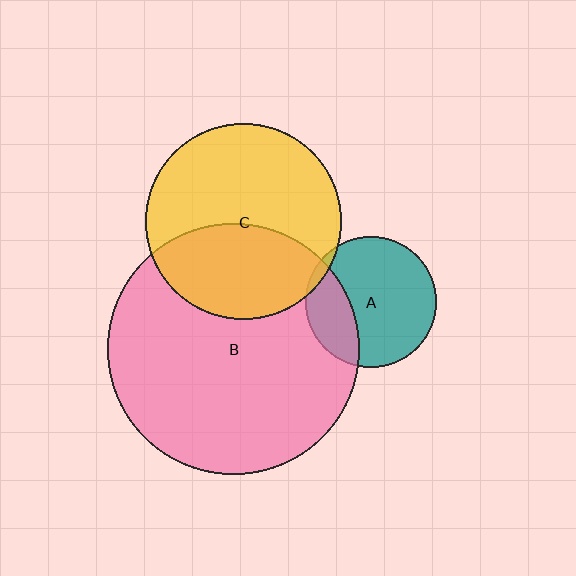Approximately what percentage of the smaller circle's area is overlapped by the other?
Approximately 5%.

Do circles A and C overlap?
Yes.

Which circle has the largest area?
Circle B (pink).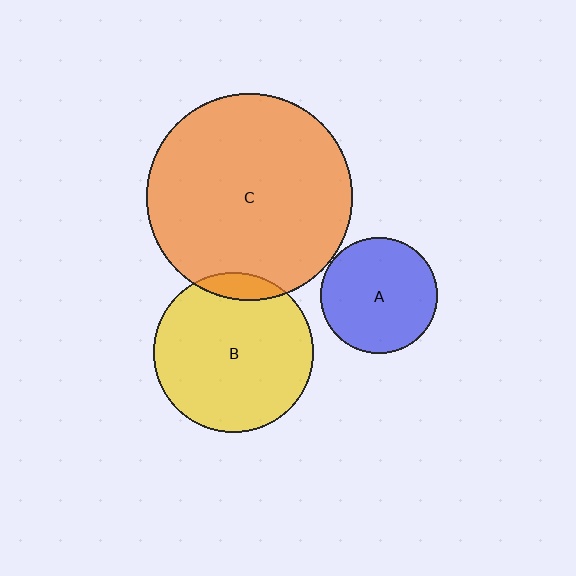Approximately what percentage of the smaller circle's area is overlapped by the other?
Approximately 10%.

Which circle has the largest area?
Circle C (orange).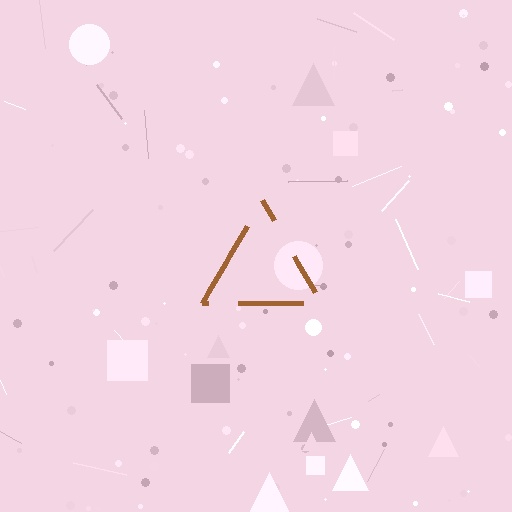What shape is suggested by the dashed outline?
The dashed outline suggests a triangle.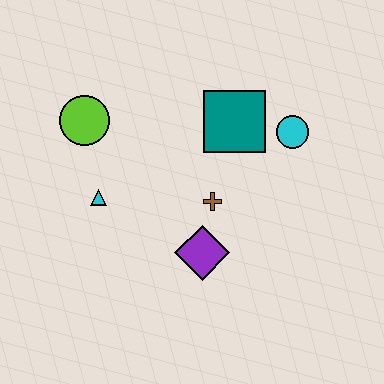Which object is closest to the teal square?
The cyan circle is closest to the teal square.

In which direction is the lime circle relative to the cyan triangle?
The lime circle is above the cyan triangle.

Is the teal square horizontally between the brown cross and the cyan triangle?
No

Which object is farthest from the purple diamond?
The lime circle is farthest from the purple diamond.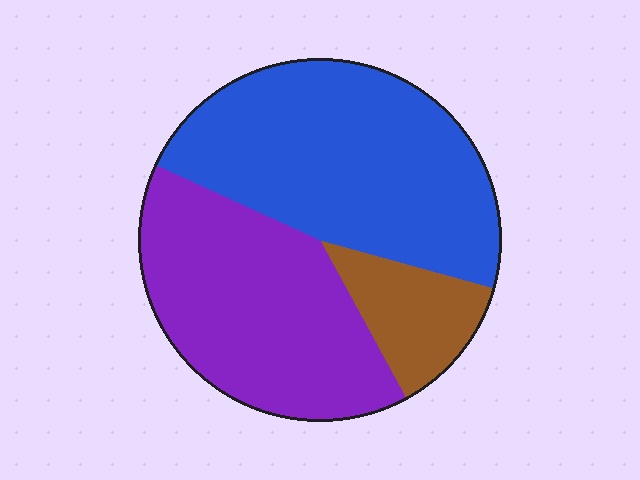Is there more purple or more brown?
Purple.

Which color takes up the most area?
Blue, at roughly 50%.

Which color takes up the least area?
Brown, at roughly 15%.